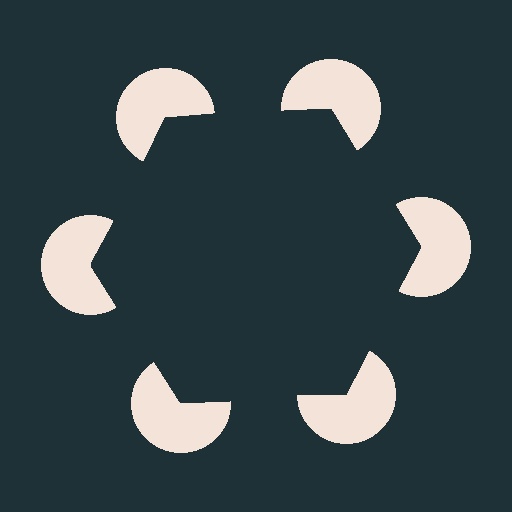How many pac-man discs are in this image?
There are 6 — one at each vertex of the illusory hexagon.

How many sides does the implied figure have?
6 sides.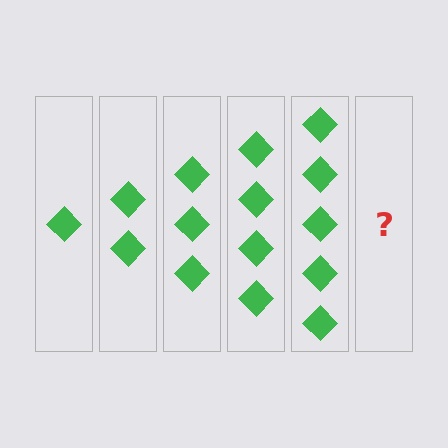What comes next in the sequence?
The next element should be 6 diamonds.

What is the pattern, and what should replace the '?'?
The pattern is that each step adds one more diamond. The '?' should be 6 diamonds.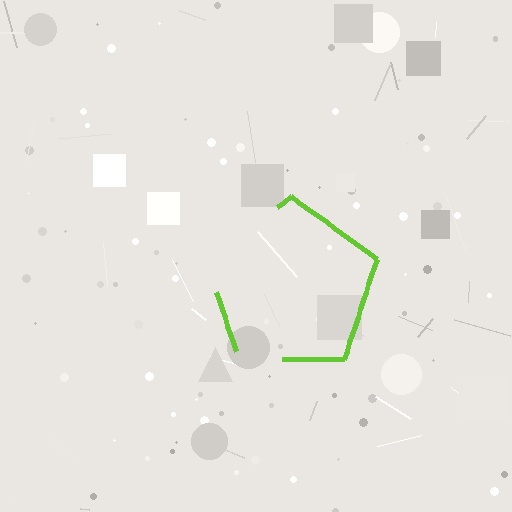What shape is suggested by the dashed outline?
The dashed outline suggests a pentagon.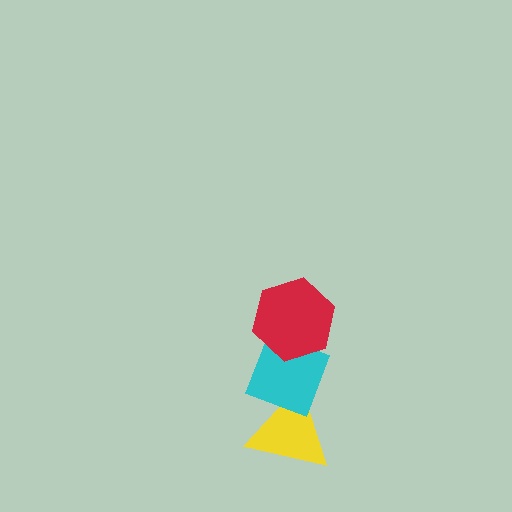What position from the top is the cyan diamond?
The cyan diamond is 2nd from the top.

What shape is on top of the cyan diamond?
The red hexagon is on top of the cyan diamond.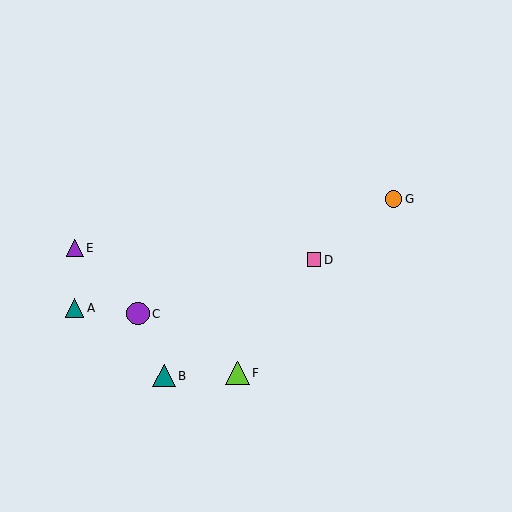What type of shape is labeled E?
Shape E is a purple triangle.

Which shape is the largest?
The lime triangle (labeled F) is the largest.